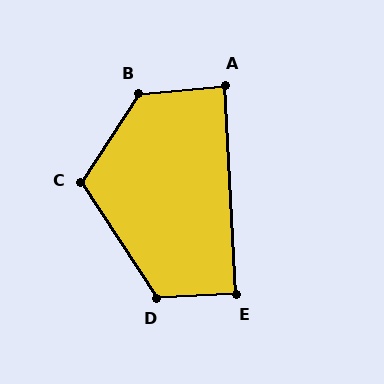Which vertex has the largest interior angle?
B, at approximately 129 degrees.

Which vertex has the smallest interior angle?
A, at approximately 87 degrees.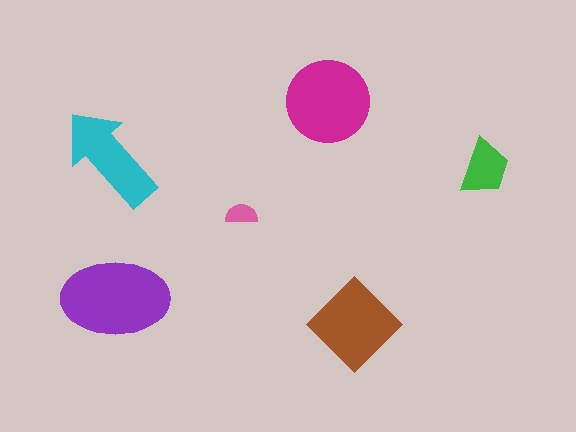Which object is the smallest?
The pink semicircle.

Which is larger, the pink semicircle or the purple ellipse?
The purple ellipse.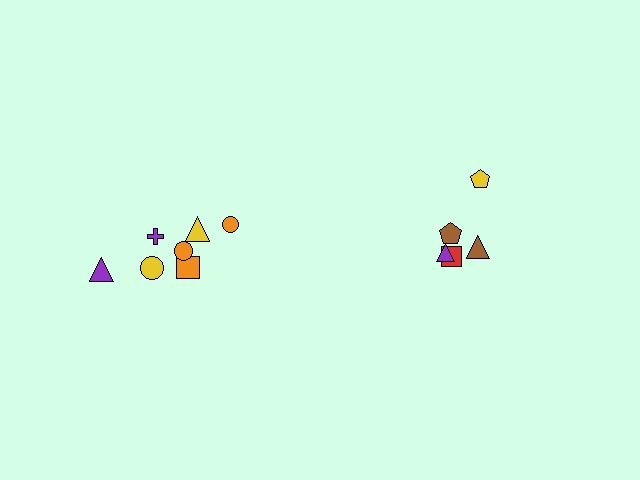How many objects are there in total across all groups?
There are 12 objects.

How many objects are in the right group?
There are 5 objects.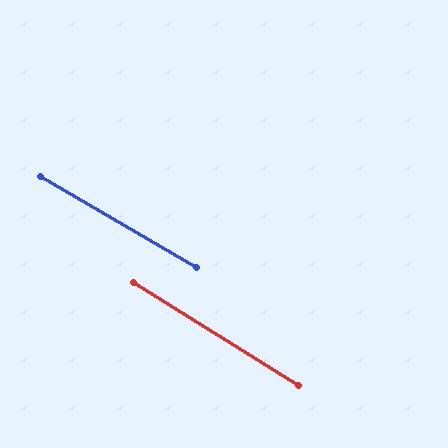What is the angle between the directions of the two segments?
Approximately 2 degrees.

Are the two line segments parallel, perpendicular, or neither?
Parallel — their directions differ by only 1.7°.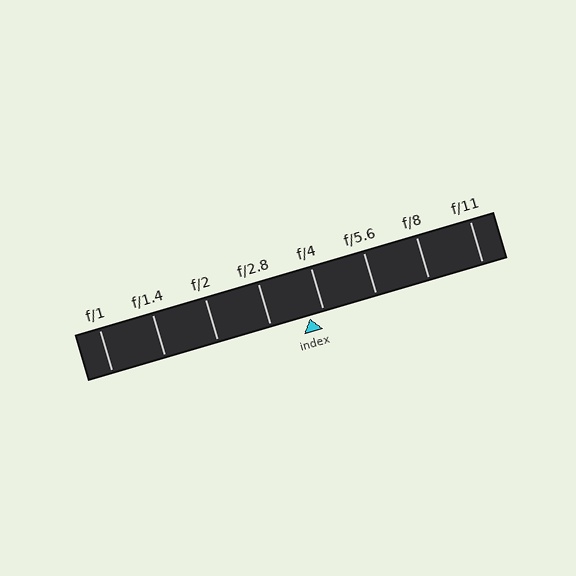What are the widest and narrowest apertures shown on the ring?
The widest aperture shown is f/1 and the narrowest is f/11.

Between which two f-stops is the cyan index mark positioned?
The index mark is between f/2.8 and f/4.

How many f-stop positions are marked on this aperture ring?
There are 8 f-stop positions marked.